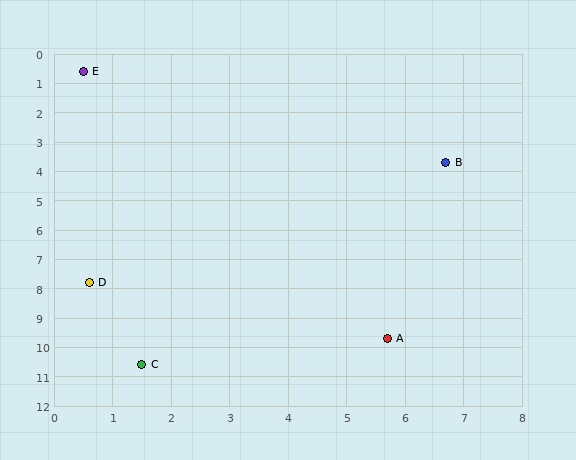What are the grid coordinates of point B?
Point B is at approximately (6.7, 3.7).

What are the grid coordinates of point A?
Point A is at approximately (5.7, 9.7).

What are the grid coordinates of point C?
Point C is at approximately (1.5, 10.6).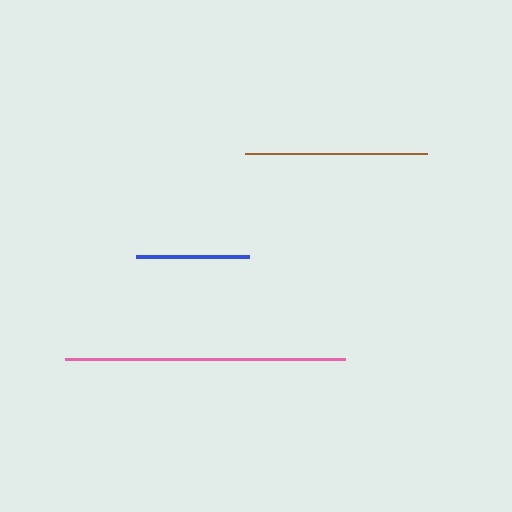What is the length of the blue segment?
The blue segment is approximately 113 pixels long.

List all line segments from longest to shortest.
From longest to shortest: pink, brown, blue.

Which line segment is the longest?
The pink line is the longest at approximately 279 pixels.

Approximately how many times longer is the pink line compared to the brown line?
The pink line is approximately 1.5 times the length of the brown line.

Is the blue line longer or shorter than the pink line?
The pink line is longer than the blue line.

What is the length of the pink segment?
The pink segment is approximately 279 pixels long.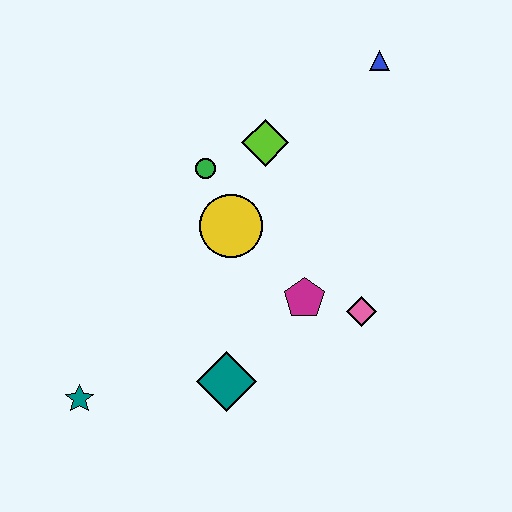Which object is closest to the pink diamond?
The magenta pentagon is closest to the pink diamond.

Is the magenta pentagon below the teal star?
No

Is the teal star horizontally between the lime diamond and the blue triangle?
No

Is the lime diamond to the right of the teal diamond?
Yes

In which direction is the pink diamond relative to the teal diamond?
The pink diamond is to the right of the teal diamond.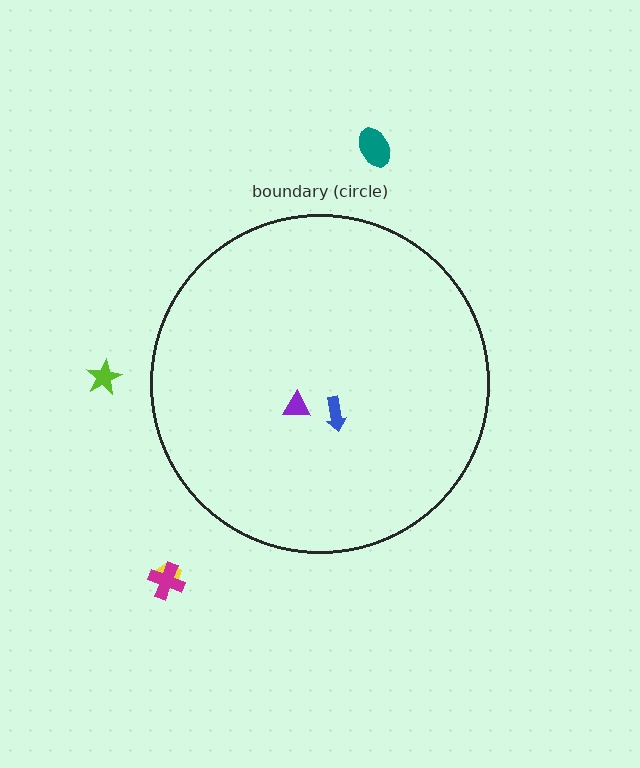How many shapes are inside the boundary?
2 inside, 4 outside.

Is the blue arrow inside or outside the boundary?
Inside.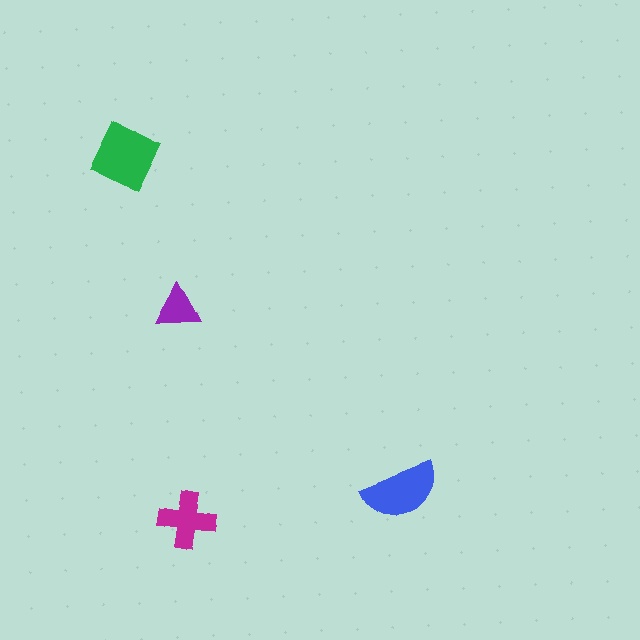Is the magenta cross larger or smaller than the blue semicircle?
Smaller.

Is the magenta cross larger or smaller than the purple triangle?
Larger.